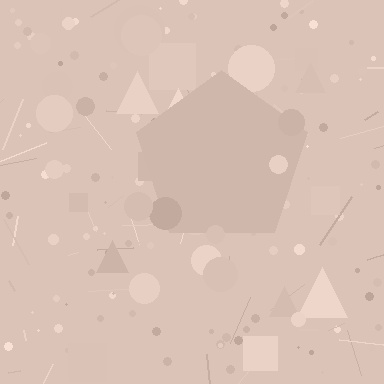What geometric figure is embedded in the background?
A pentagon is embedded in the background.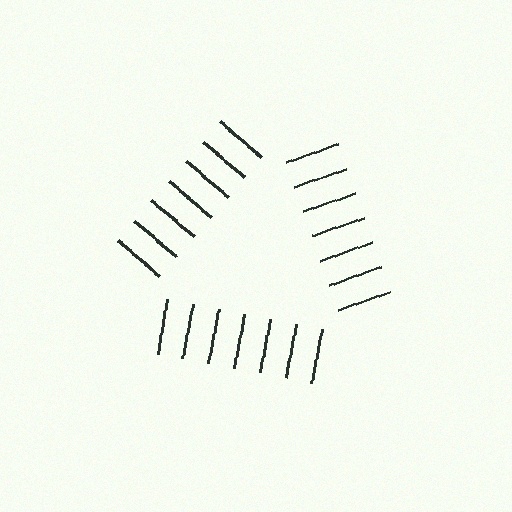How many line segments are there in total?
21 — 7 along each of the 3 edges.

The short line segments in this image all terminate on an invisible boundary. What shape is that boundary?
An illusory triangle — the line segments terminate on its edges but no continuous stroke is drawn.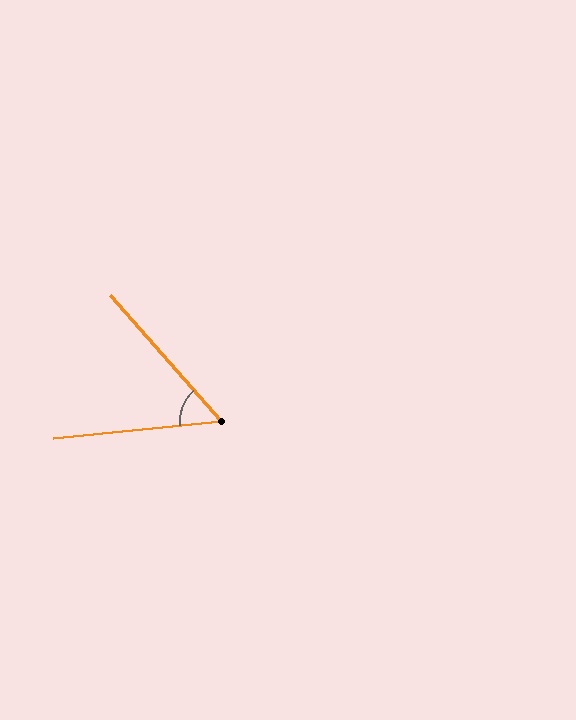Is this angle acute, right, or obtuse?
It is acute.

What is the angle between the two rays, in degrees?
Approximately 54 degrees.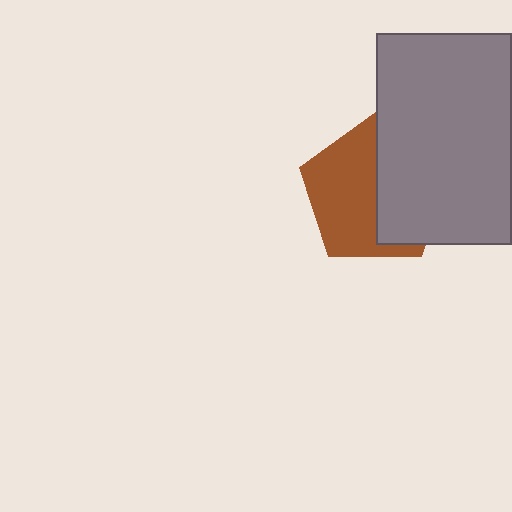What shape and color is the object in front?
The object in front is a gray rectangle.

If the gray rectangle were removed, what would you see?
You would see the complete brown pentagon.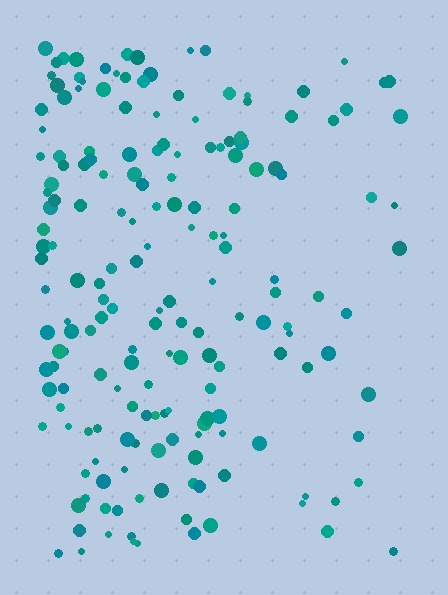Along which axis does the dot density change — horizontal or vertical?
Horizontal.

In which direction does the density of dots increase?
From right to left, with the left side densest.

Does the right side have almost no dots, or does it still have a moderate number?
Still a moderate number, just noticeably fewer than the left.